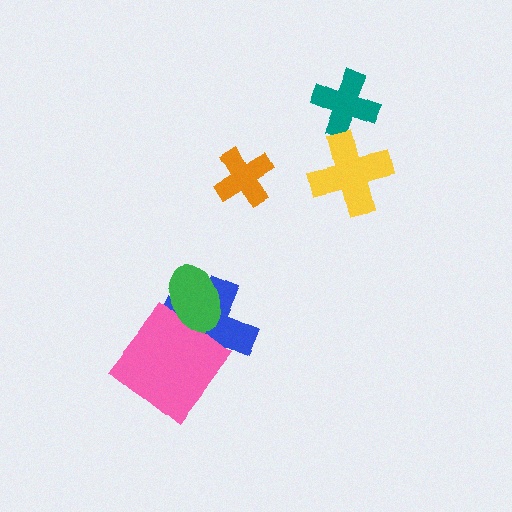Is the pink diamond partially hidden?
Yes, it is partially covered by another shape.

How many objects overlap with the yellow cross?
0 objects overlap with the yellow cross.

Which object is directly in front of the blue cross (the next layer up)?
The pink diamond is directly in front of the blue cross.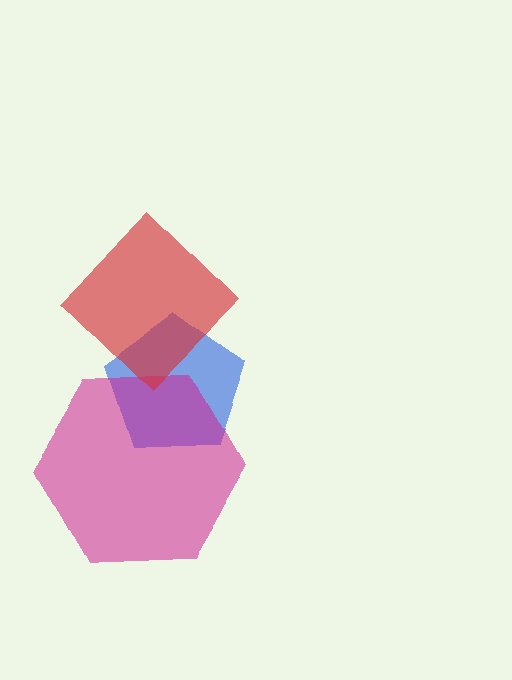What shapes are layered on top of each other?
The layered shapes are: a blue pentagon, a magenta hexagon, a red diamond.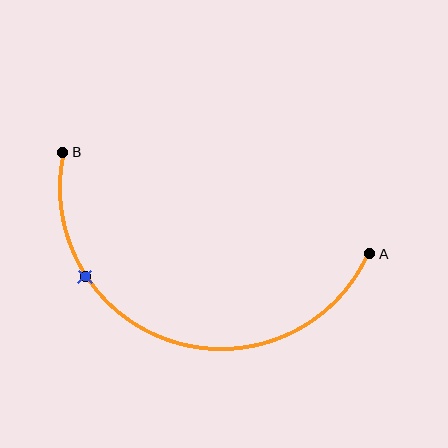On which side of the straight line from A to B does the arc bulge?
The arc bulges below the straight line connecting A and B.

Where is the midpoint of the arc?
The arc midpoint is the point on the curve farthest from the straight line joining A and B. It sits below that line.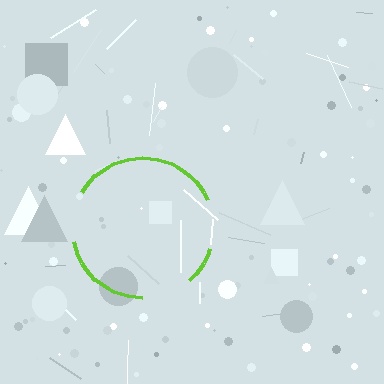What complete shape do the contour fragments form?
The contour fragments form a circle.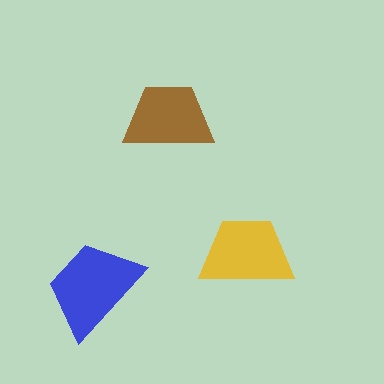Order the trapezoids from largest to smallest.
the blue one, the yellow one, the brown one.